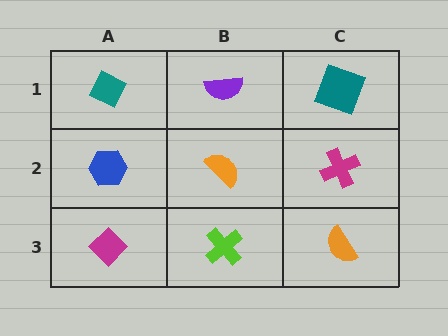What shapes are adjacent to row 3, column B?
An orange semicircle (row 2, column B), a magenta diamond (row 3, column A), an orange semicircle (row 3, column C).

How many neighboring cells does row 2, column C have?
3.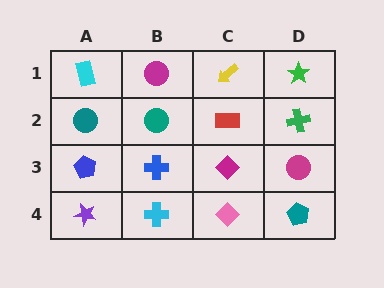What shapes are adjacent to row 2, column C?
A yellow arrow (row 1, column C), a magenta diamond (row 3, column C), a teal circle (row 2, column B), a green cross (row 2, column D).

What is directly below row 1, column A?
A teal circle.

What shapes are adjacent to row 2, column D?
A green star (row 1, column D), a magenta circle (row 3, column D), a red rectangle (row 2, column C).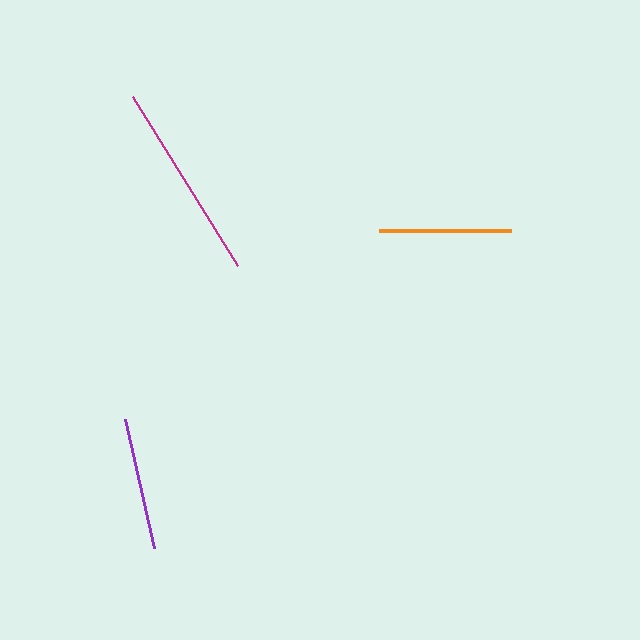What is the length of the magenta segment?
The magenta segment is approximately 199 pixels long.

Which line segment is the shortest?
The orange line is the shortest at approximately 132 pixels.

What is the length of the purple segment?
The purple segment is approximately 132 pixels long.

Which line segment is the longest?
The magenta line is the longest at approximately 199 pixels.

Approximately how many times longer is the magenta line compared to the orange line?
The magenta line is approximately 1.5 times the length of the orange line.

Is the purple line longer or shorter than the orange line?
The purple line is longer than the orange line.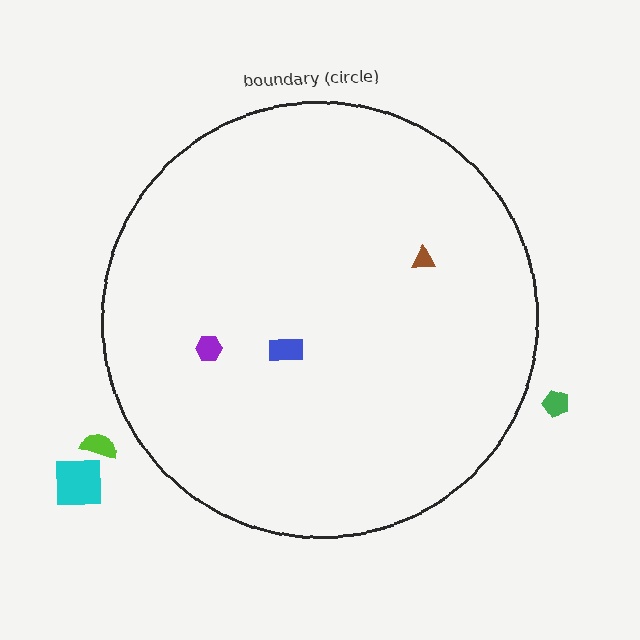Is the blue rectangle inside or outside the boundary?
Inside.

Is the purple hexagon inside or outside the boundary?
Inside.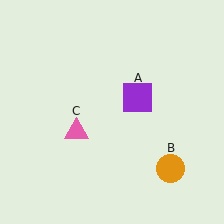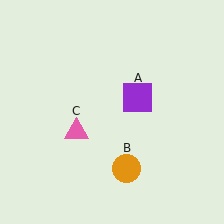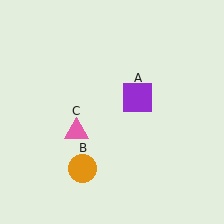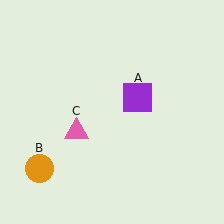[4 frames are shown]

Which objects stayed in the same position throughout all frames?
Purple square (object A) and pink triangle (object C) remained stationary.